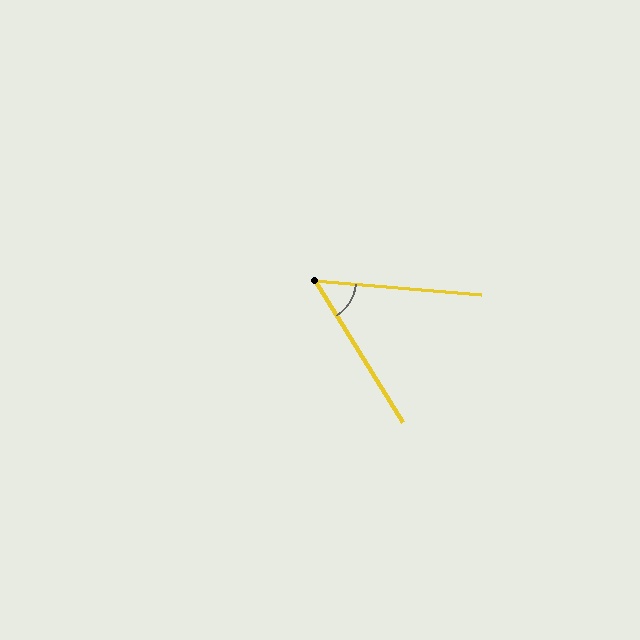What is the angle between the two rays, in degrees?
Approximately 53 degrees.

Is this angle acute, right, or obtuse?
It is acute.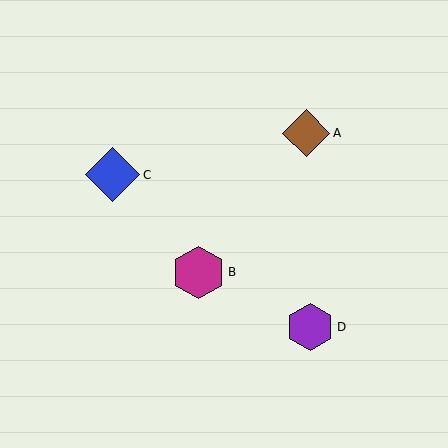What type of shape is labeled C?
Shape C is a blue diamond.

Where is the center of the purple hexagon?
The center of the purple hexagon is at (310, 327).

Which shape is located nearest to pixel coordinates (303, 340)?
The purple hexagon (labeled D) at (310, 327) is nearest to that location.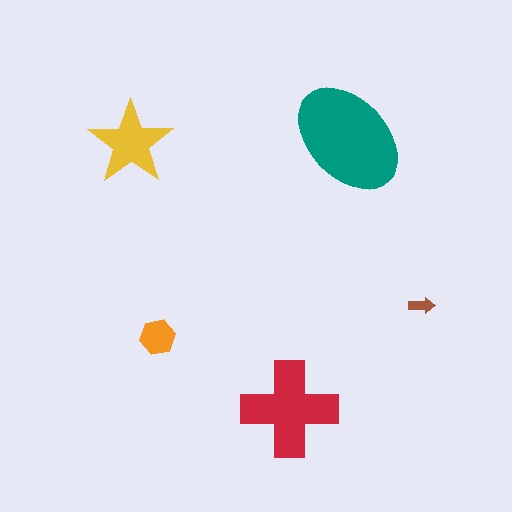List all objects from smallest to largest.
The brown arrow, the orange hexagon, the yellow star, the red cross, the teal ellipse.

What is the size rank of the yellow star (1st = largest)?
3rd.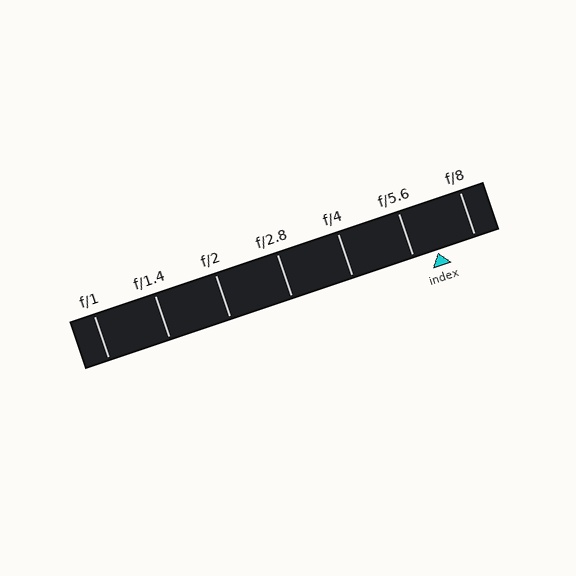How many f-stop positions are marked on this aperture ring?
There are 7 f-stop positions marked.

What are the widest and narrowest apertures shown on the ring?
The widest aperture shown is f/1 and the narrowest is f/8.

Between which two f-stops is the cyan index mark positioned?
The index mark is between f/5.6 and f/8.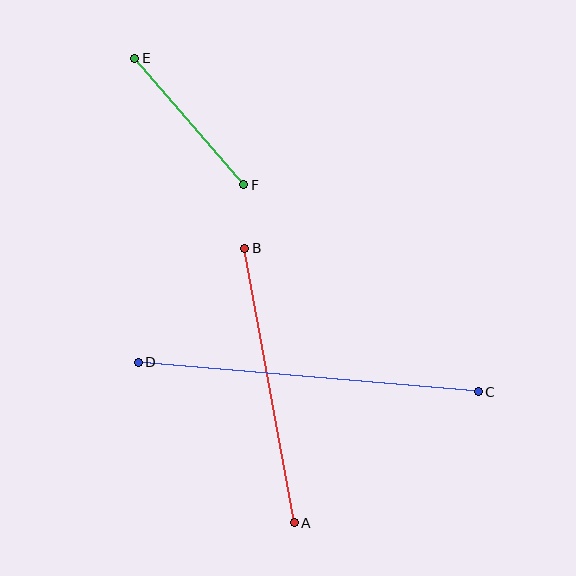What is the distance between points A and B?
The distance is approximately 279 pixels.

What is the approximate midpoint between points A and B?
The midpoint is at approximately (270, 386) pixels.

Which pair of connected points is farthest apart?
Points C and D are farthest apart.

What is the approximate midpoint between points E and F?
The midpoint is at approximately (189, 122) pixels.